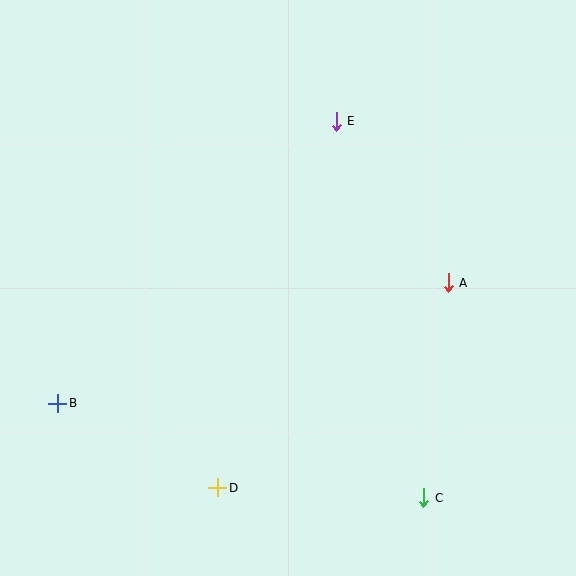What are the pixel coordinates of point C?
Point C is at (424, 498).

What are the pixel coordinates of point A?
Point A is at (448, 283).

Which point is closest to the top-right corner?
Point E is closest to the top-right corner.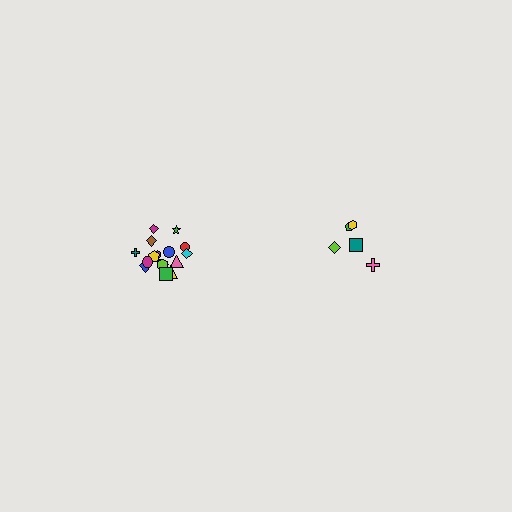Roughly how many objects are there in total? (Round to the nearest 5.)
Roughly 25 objects in total.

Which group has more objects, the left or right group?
The left group.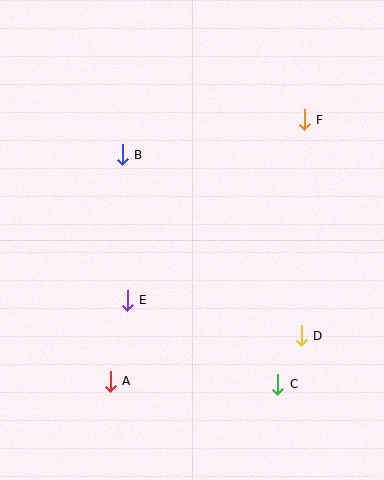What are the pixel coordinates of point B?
Point B is at (122, 155).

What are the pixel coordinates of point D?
Point D is at (301, 336).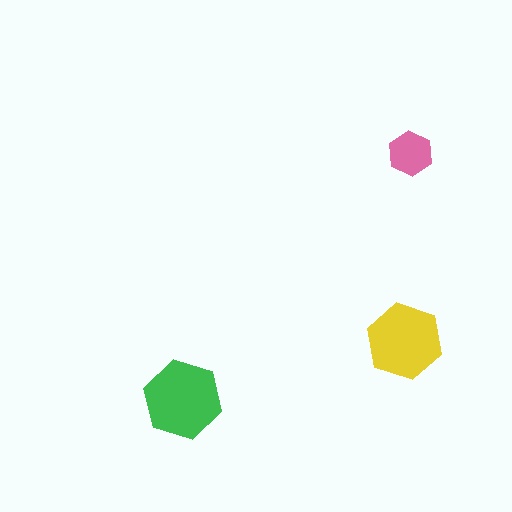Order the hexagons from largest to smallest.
the green one, the yellow one, the pink one.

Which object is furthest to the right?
The pink hexagon is rightmost.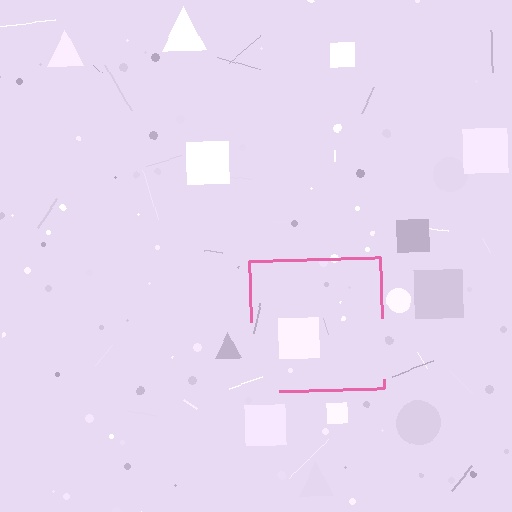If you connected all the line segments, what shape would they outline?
They would outline a square.